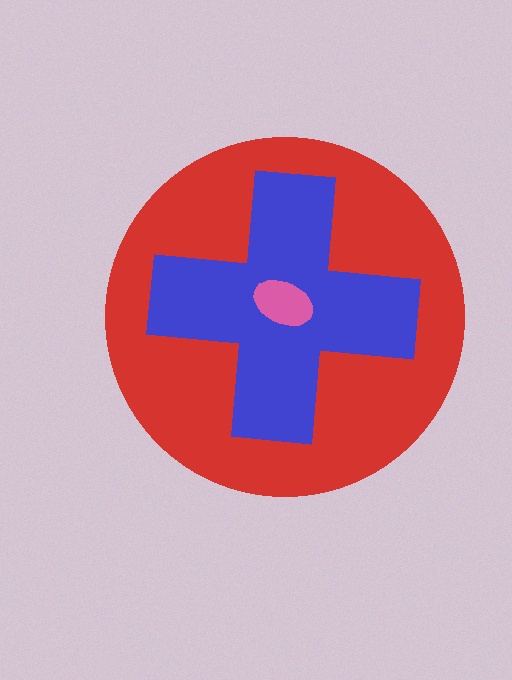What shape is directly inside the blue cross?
The pink ellipse.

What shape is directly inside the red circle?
The blue cross.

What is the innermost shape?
The pink ellipse.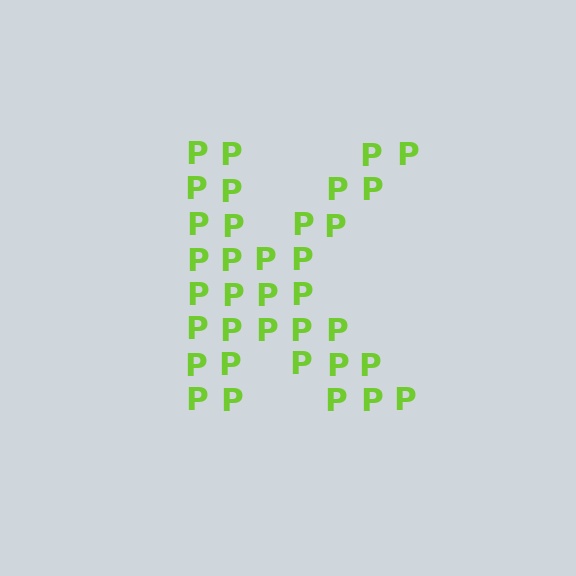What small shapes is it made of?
It is made of small letter P's.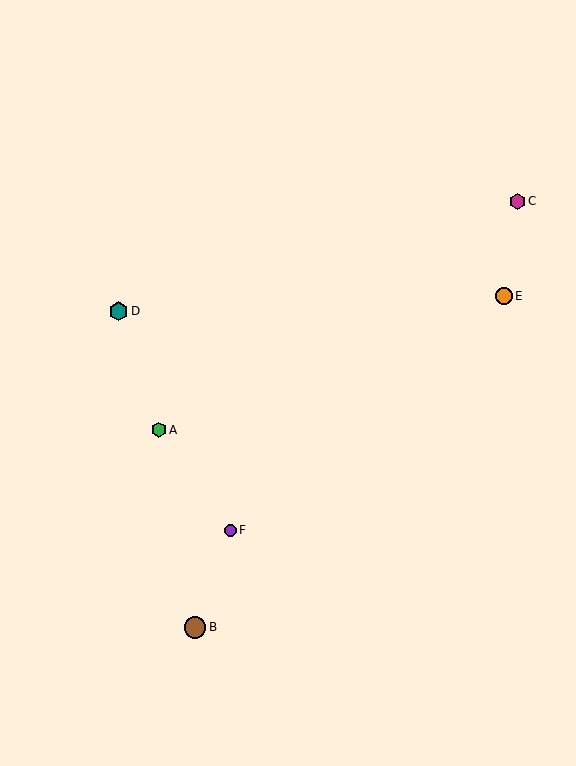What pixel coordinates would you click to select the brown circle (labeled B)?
Click at (195, 627) to select the brown circle B.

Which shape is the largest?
The brown circle (labeled B) is the largest.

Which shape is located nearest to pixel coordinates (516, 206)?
The magenta hexagon (labeled C) at (517, 201) is nearest to that location.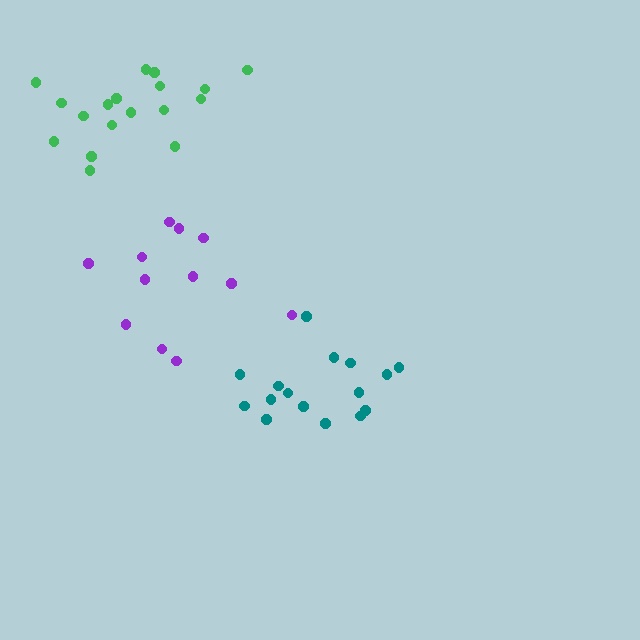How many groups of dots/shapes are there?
There are 3 groups.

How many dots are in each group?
Group 1: 12 dots, Group 2: 16 dots, Group 3: 18 dots (46 total).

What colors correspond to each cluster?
The clusters are colored: purple, teal, green.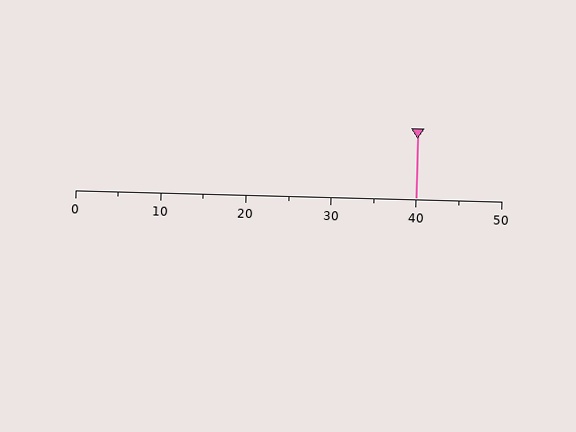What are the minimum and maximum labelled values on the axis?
The axis runs from 0 to 50.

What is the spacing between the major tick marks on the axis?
The major ticks are spaced 10 apart.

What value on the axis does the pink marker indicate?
The marker indicates approximately 40.